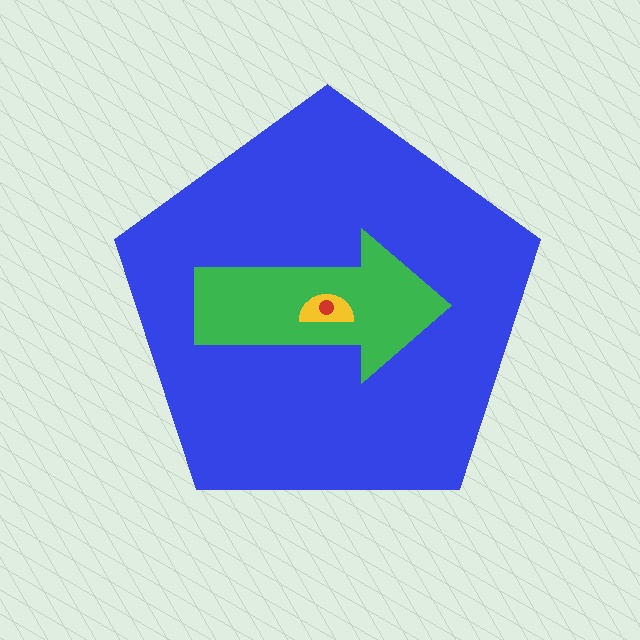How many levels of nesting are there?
4.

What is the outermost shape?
The blue pentagon.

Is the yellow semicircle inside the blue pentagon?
Yes.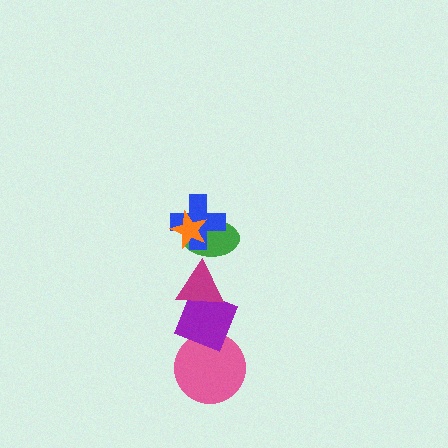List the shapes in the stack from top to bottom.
From top to bottom: the orange star, the blue cross, the green ellipse, the magenta triangle, the purple diamond, the pink circle.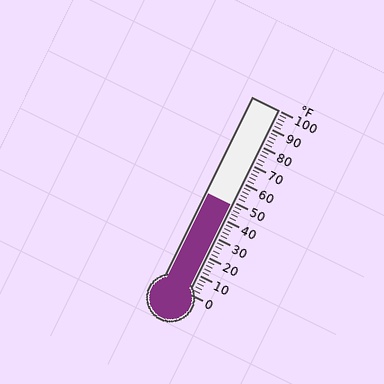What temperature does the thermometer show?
The thermometer shows approximately 48°F.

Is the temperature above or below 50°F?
The temperature is below 50°F.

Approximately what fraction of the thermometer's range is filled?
The thermometer is filled to approximately 50% of its range.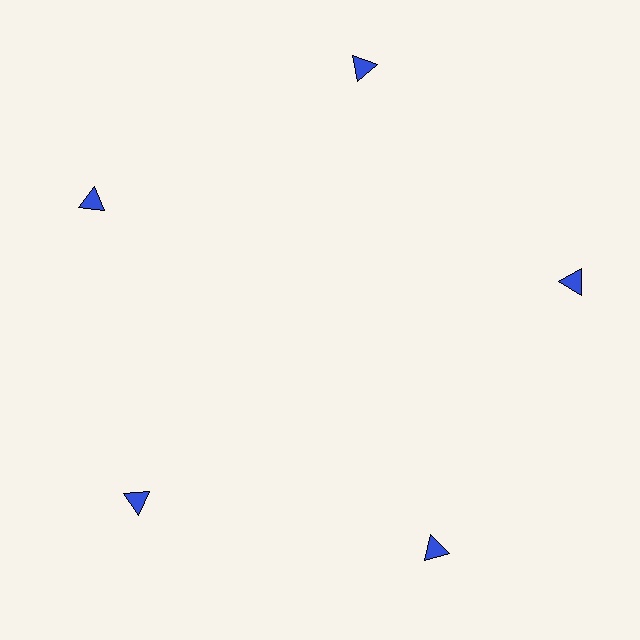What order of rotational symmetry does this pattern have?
This pattern has 5-fold rotational symmetry.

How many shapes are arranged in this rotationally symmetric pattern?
There are 5 shapes, arranged in 5 groups of 1.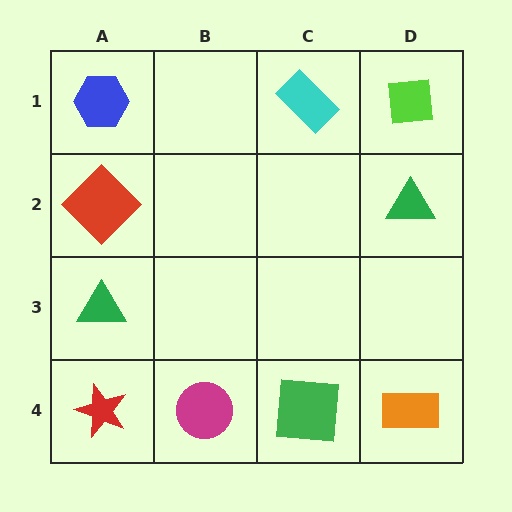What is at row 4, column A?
A red star.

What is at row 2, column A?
A red diamond.